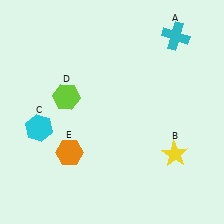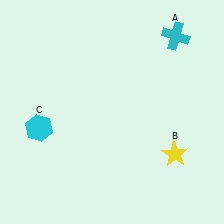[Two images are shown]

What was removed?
The orange hexagon (E), the lime hexagon (D) were removed in Image 2.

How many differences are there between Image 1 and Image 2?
There are 2 differences between the two images.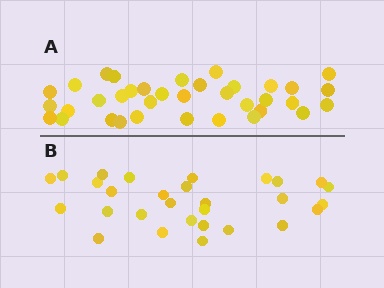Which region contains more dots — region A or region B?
Region A (the top region) has more dots.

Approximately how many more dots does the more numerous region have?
Region A has roughly 8 or so more dots than region B.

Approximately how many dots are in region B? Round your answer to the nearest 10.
About 30 dots. (The exact count is 29, which rounds to 30.)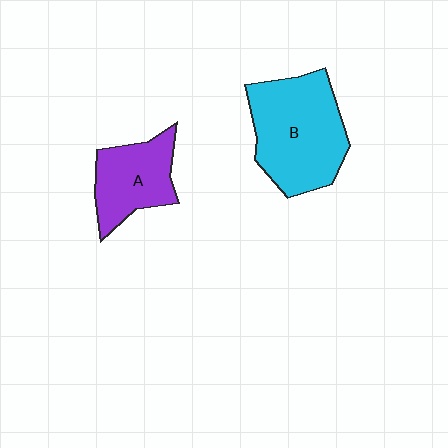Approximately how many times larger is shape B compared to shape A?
Approximately 1.6 times.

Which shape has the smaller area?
Shape A (purple).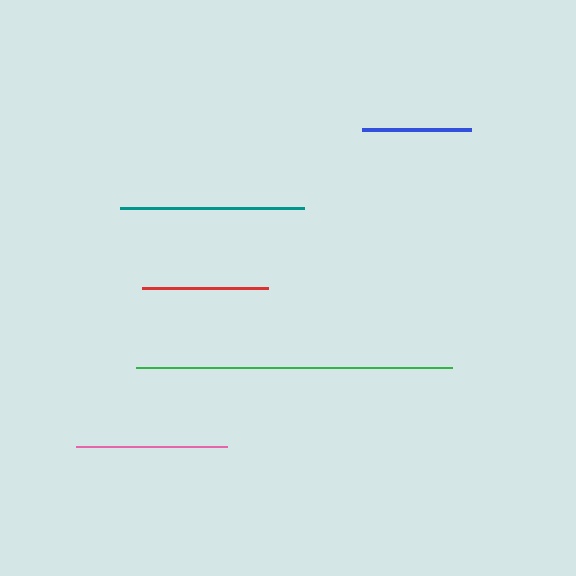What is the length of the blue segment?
The blue segment is approximately 110 pixels long.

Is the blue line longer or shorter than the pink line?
The pink line is longer than the blue line.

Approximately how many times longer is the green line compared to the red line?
The green line is approximately 2.5 times the length of the red line.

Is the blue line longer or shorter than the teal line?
The teal line is longer than the blue line.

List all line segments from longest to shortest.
From longest to shortest: green, teal, pink, red, blue.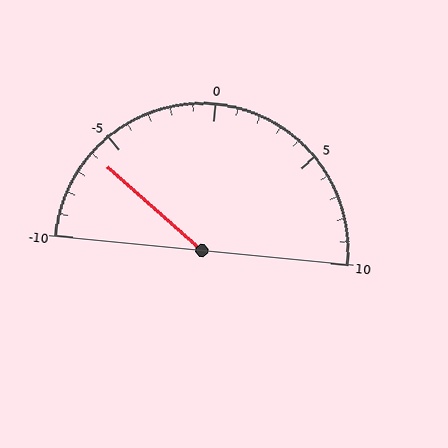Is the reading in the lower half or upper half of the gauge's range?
The reading is in the lower half of the range (-10 to 10).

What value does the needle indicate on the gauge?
The needle indicates approximately -6.